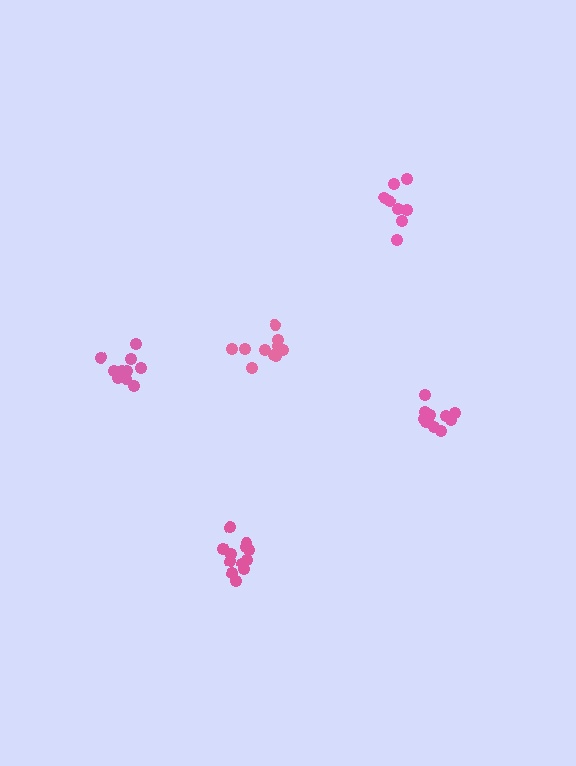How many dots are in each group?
Group 1: 10 dots, Group 2: 8 dots, Group 3: 12 dots, Group 4: 12 dots, Group 5: 12 dots (54 total).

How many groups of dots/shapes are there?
There are 5 groups.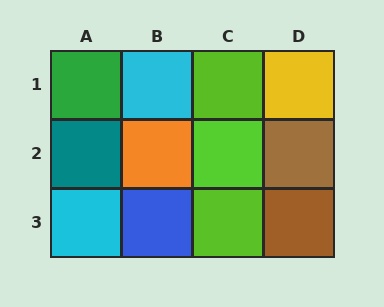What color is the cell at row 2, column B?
Orange.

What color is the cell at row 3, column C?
Lime.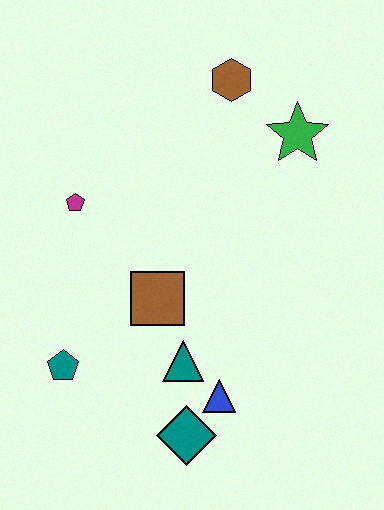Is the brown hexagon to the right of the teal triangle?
Yes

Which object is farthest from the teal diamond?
The brown hexagon is farthest from the teal diamond.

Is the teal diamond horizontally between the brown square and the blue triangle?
Yes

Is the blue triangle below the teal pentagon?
Yes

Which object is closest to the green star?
The brown hexagon is closest to the green star.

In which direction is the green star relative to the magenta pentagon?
The green star is to the right of the magenta pentagon.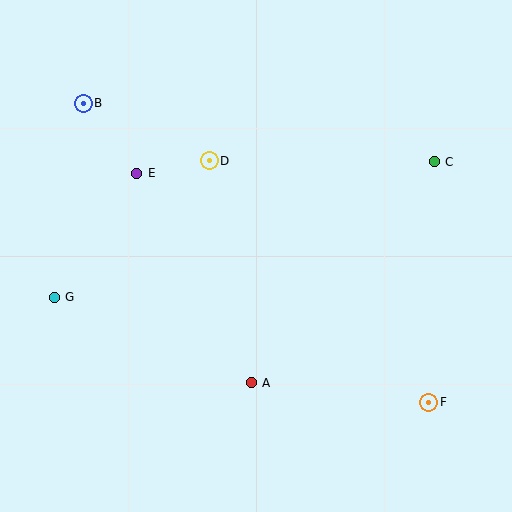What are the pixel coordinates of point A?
Point A is at (251, 383).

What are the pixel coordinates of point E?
Point E is at (137, 173).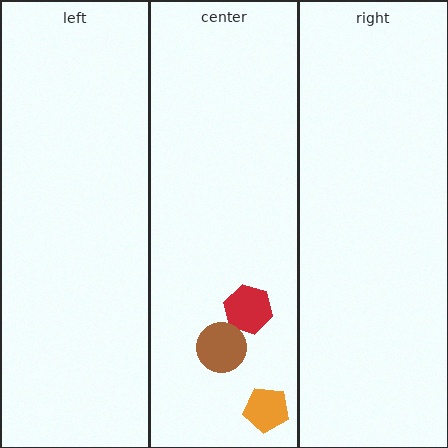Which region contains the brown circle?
The center region.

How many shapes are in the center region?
3.